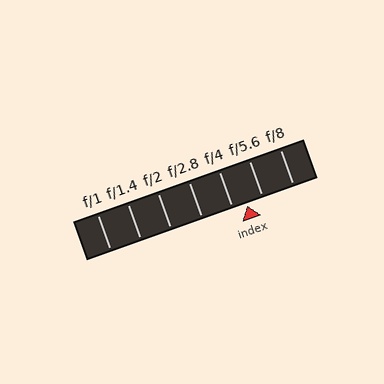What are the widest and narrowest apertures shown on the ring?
The widest aperture shown is f/1 and the narrowest is f/8.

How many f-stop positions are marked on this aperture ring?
There are 7 f-stop positions marked.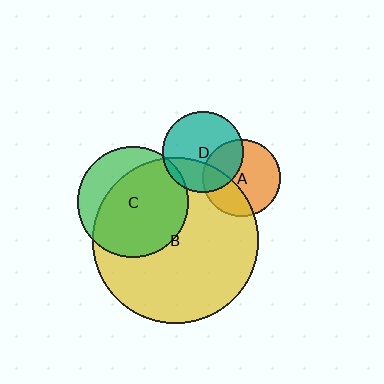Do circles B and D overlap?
Yes.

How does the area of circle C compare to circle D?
Approximately 1.9 times.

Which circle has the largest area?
Circle B (yellow).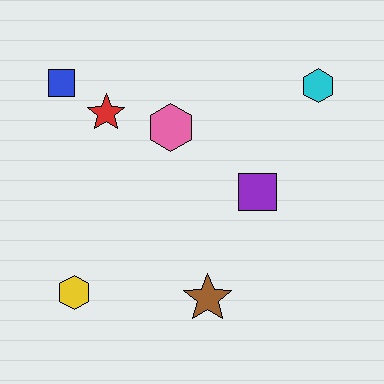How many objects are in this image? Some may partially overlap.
There are 7 objects.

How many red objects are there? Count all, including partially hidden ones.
There is 1 red object.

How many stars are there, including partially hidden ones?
There are 2 stars.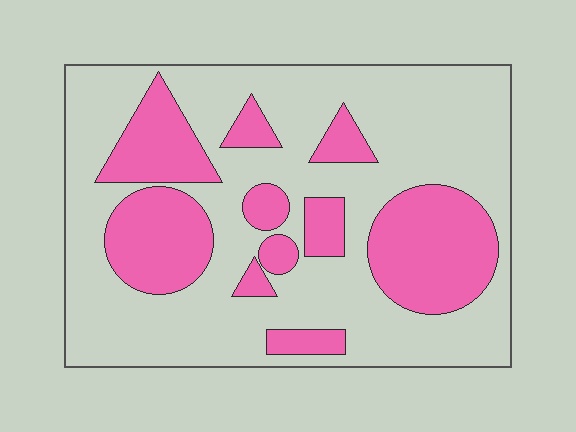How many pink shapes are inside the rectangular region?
10.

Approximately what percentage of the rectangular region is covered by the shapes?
Approximately 30%.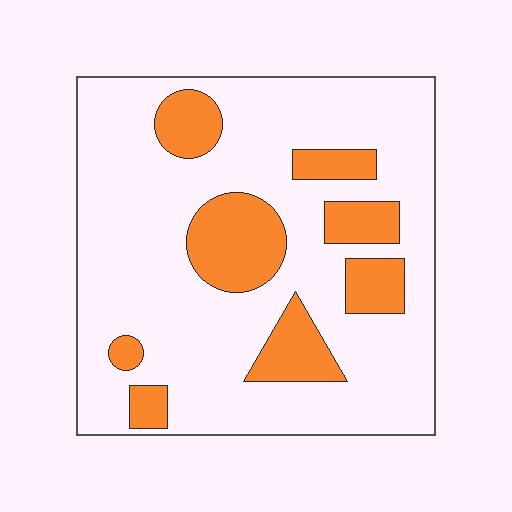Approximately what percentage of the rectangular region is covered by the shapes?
Approximately 20%.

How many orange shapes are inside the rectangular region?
8.